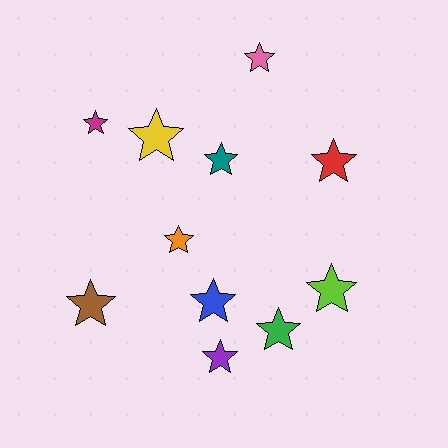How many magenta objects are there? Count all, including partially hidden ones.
There is 1 magenta object.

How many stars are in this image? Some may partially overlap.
There are 11 stars.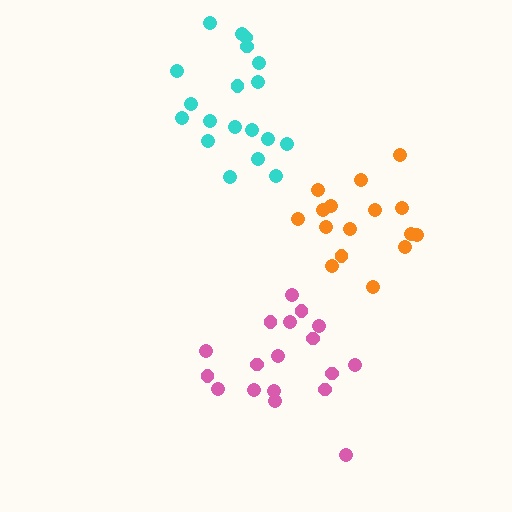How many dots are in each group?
Group 1: 19 dots, Group 2: 18 dots, Group 3: 16 dots (53 total).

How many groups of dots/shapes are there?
There are 3 groups.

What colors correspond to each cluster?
The clusters are colored: cyan, pink, orange.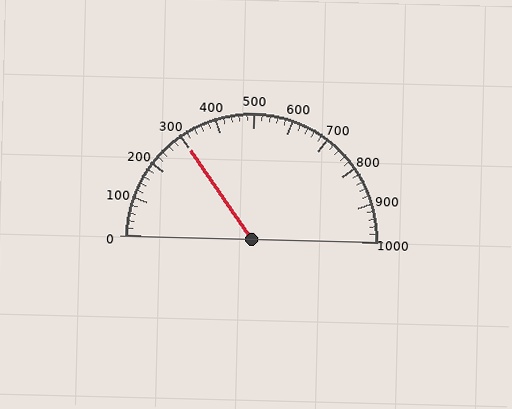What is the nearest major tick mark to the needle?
The nearest major tick mark is 300.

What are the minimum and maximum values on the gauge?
The gauge ranges from 0 to 1000.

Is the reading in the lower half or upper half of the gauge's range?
The reading is in the lower half of the range (0 to 1000).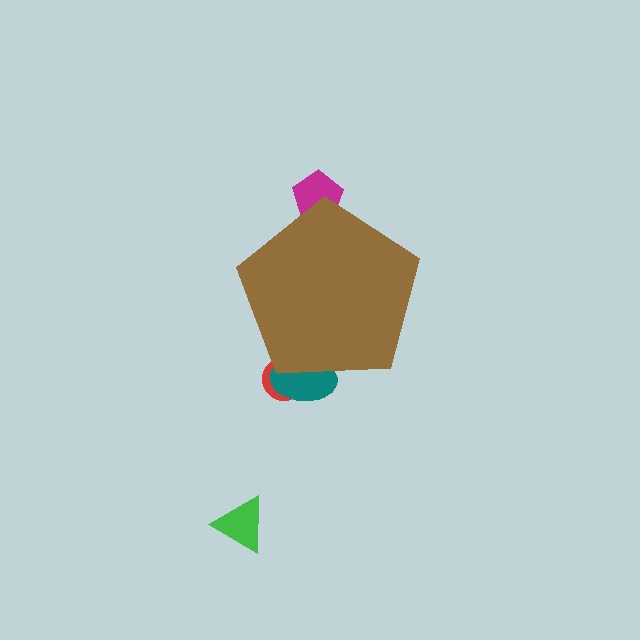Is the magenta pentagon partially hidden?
Yes, the magenta pentagon is partially hidden behind the brown pentagon.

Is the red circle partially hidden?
Yes, the red circle is partially hidden behind the brown pentagon.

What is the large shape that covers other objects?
A brown pentagon.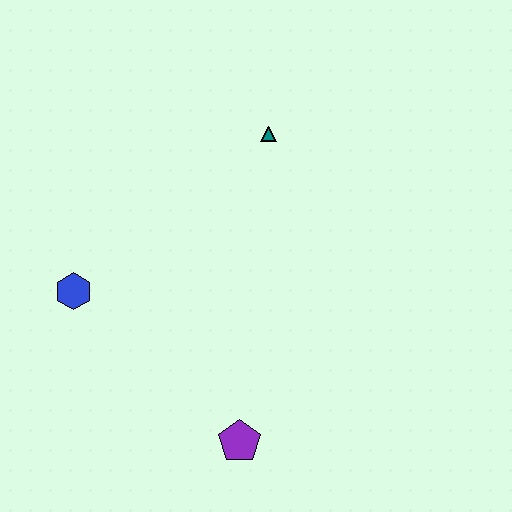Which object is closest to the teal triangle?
The blue hexagon is closest to the teal triangle.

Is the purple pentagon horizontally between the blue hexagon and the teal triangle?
Yes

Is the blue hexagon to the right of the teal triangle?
No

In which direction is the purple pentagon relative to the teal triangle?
The purple pentagon is below the teal triangle.